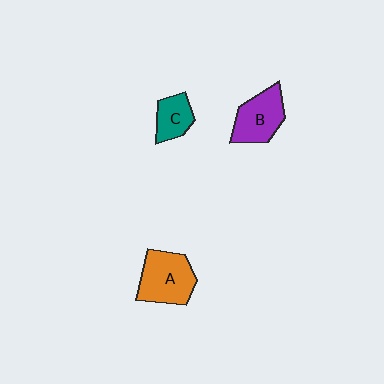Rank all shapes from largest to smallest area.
From largest to smallest: A (orange), B (purple), C (teal).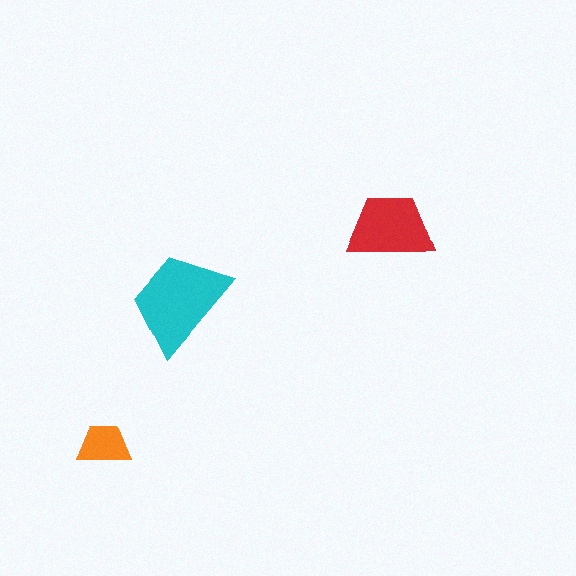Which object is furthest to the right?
The red trapezoid is rightmost.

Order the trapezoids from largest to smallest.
the cyan one, the red one, the orange one.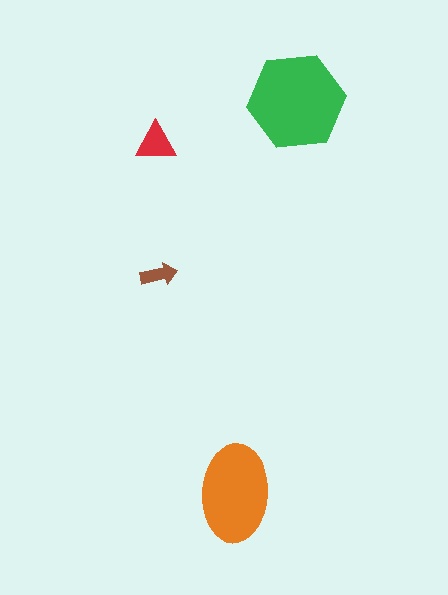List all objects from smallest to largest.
The brown arrow, the red triangle, the orange ellipse, the green hexagon.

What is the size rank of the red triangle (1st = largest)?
3rd.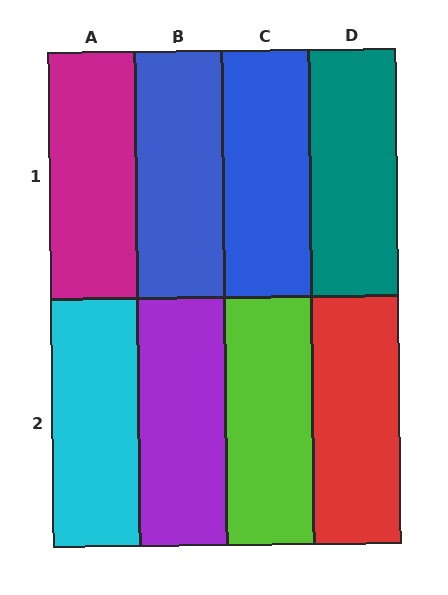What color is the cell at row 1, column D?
Teal.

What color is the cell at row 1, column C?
Blue.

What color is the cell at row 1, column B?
Blue.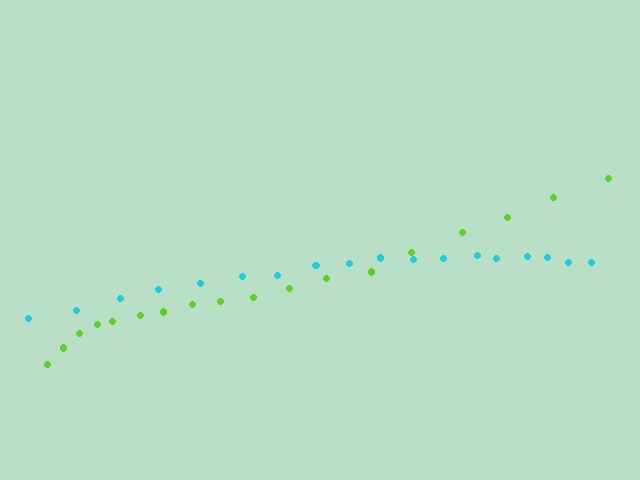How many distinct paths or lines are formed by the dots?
There are 2 distinct paths.